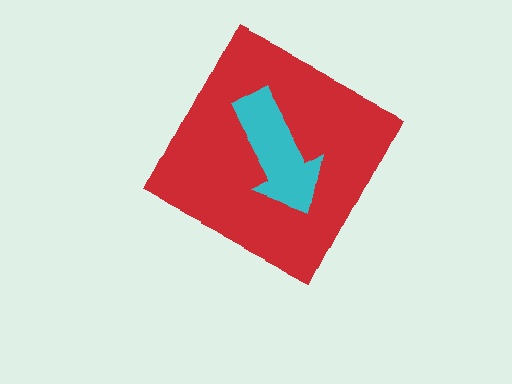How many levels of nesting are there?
2.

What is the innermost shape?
The cyan arrow.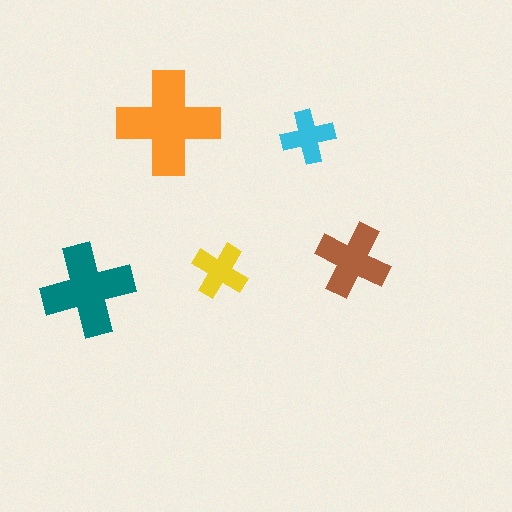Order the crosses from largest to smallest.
the orange one, the teal one, the brown one, the yellow one, the cyan one.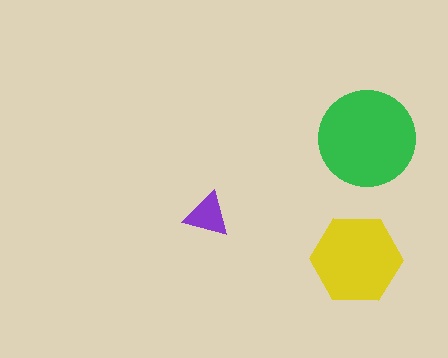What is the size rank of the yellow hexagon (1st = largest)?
2nd.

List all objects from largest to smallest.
The green circle, the yellow hexagon, the purple triangle.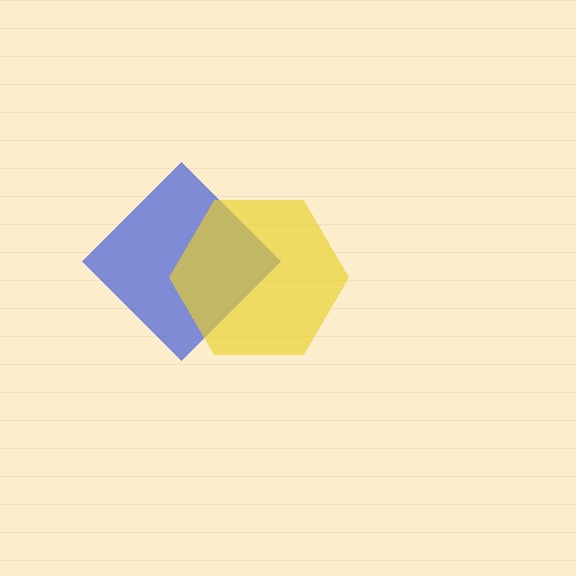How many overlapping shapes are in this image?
There are 2 overlapping shapes in the image.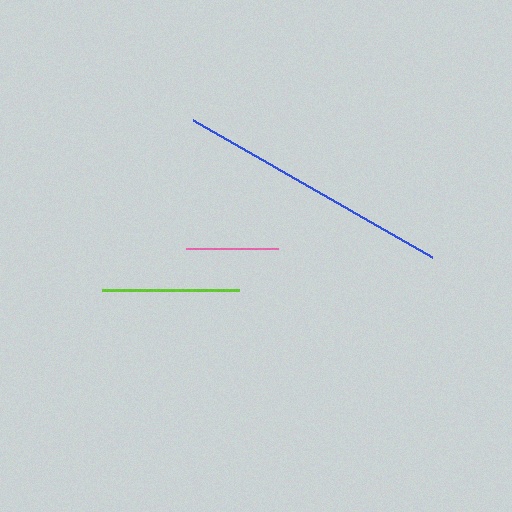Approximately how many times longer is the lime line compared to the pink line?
The lime line is approximately 1.5 times the length of the pink line.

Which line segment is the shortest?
The pink line is the shortest at approximately 92 pixels.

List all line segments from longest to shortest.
From longest to shortest: blue, lime, pink.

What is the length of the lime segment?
The lime segment is approximately 137 pixels long.